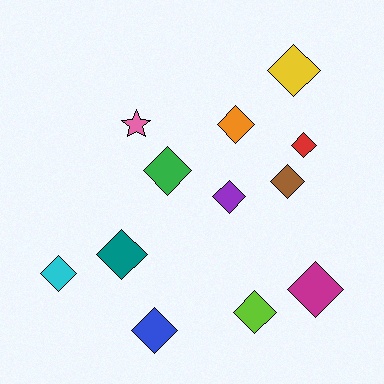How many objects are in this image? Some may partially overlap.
There are 12 objects.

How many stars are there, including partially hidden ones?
There is 1 star.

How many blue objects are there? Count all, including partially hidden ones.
There is 1 blue object.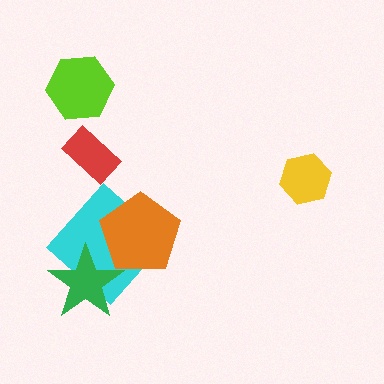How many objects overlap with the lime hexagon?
0 objects overlap with the lime hexagon.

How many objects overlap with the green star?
2 objects overlap with the green star.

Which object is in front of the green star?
The orange pentagon is in front of the green star.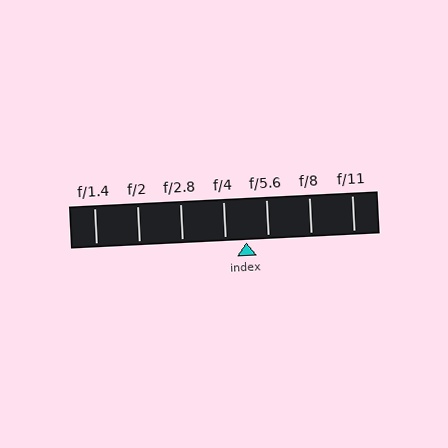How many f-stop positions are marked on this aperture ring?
There are 7 f-stop positions marked.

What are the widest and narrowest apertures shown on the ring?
The widest aperture shown is f/1.4 and the narrowest is f/11.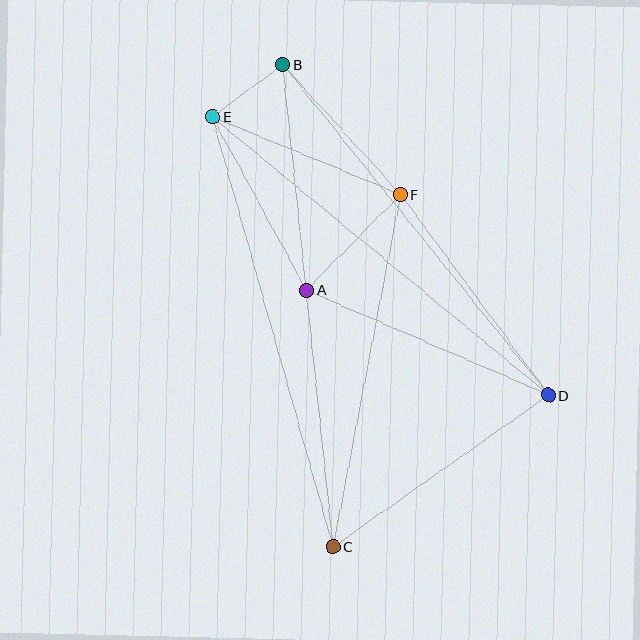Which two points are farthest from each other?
Points B and C are farthest from each other.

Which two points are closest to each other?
Points B and E are closest to each other.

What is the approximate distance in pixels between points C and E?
The distance between C and E is approximately 446 pixels.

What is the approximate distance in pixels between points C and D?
The distance between C and D is approximately 263 pixels.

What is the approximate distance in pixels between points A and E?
The distance between A and E is approximately 197 pixels.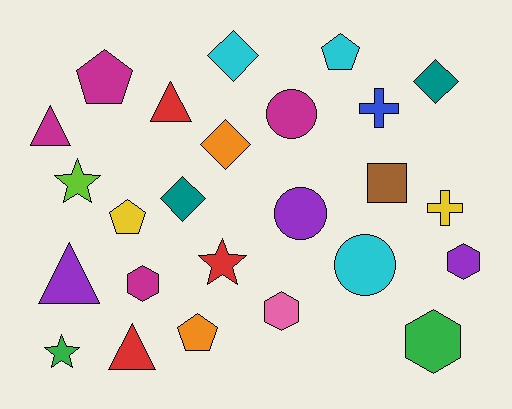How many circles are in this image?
There are 3 circles.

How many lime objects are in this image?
There is 1 lime object.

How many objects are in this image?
There are 25 objects.